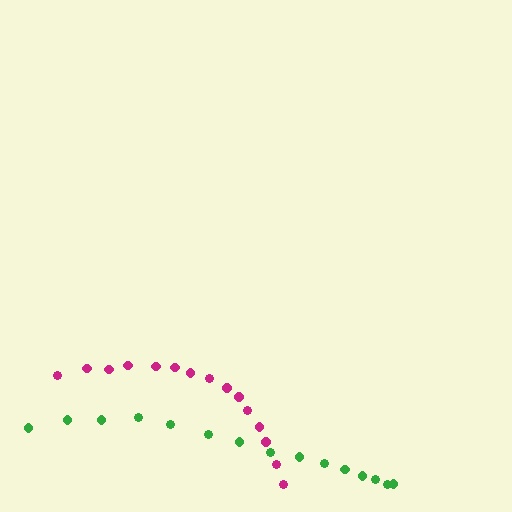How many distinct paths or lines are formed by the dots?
There are 2 distinct paths.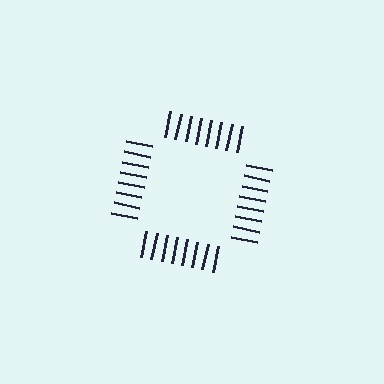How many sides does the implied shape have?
4 sides — the line-ends trace a square.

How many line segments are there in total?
32 — 8 along each of the 4 edges.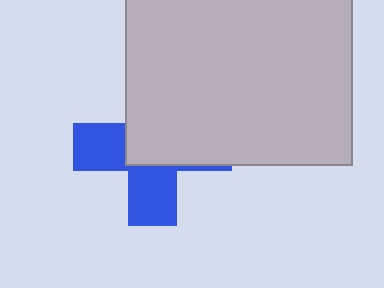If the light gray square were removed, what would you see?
You would see the complete blue cross.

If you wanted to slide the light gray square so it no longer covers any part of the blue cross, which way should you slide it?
Slide it toward the upper-right — that is the most direct way to separate the two shapes.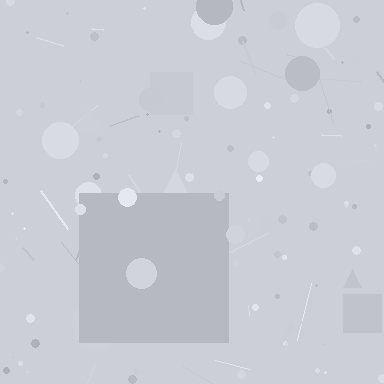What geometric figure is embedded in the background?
A square is embedded in the background.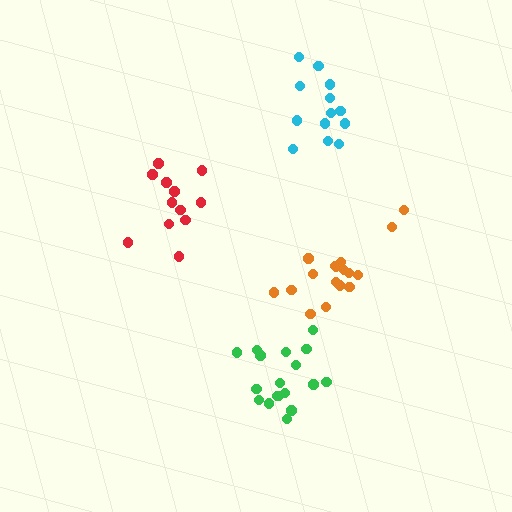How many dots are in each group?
Group 1: 18 dots, Group 2: 13 dots, Group 3: 12 dots, Group 4: 17 dots (60 total).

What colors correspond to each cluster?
The clusters are colored: green, cyan, red, orange.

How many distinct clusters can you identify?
There are 4 distinct clusters.